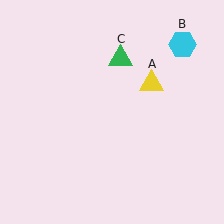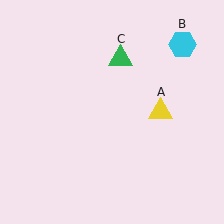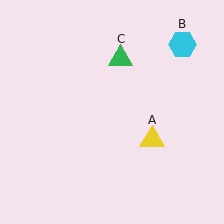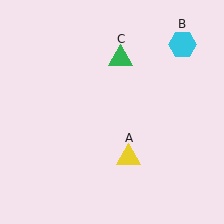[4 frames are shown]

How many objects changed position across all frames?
1 object changed position: yellow triangle (object A).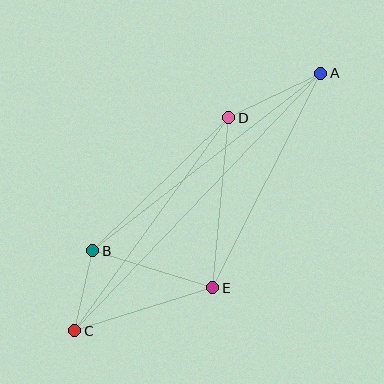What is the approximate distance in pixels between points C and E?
The distance between C and E is approximately 145 pixels.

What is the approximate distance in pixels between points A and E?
The distance between A and E is approximately 240 pixels.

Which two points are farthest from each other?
Points A and C are farthest from each other.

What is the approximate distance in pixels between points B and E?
The distance between B and E is approximately 126 pixels.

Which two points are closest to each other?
Points B and C are closest to each other.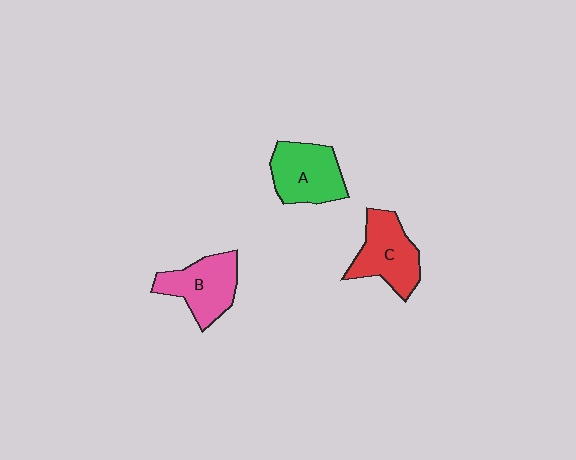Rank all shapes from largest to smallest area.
From largest to smallest: C (red), A (green), B (pink).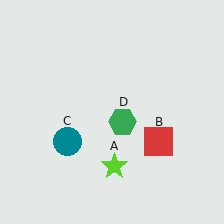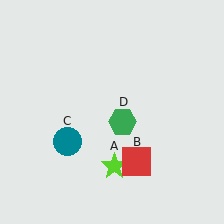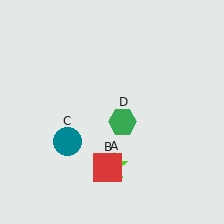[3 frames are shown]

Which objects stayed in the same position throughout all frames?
Lime star (object A) and teal circle (object C) and green hexagon (object D) remained stationary.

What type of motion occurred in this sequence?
The red square (object B) rotated clockwise around the center of the scene.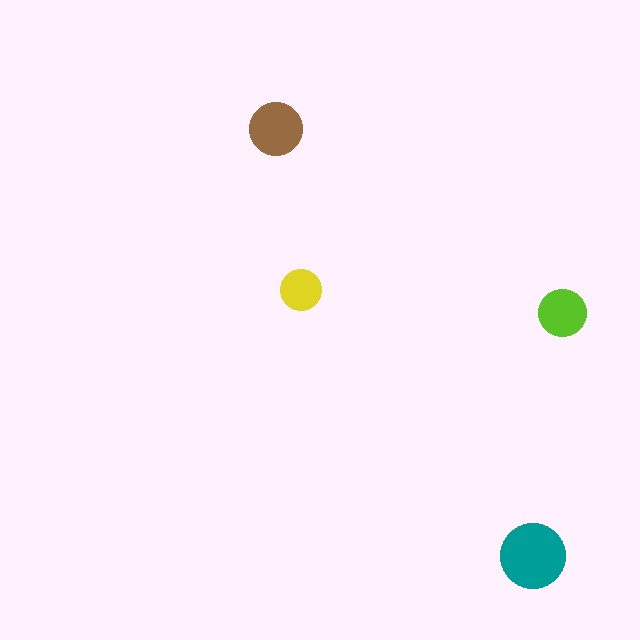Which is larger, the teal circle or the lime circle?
The teal one.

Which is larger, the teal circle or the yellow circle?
The teal one.